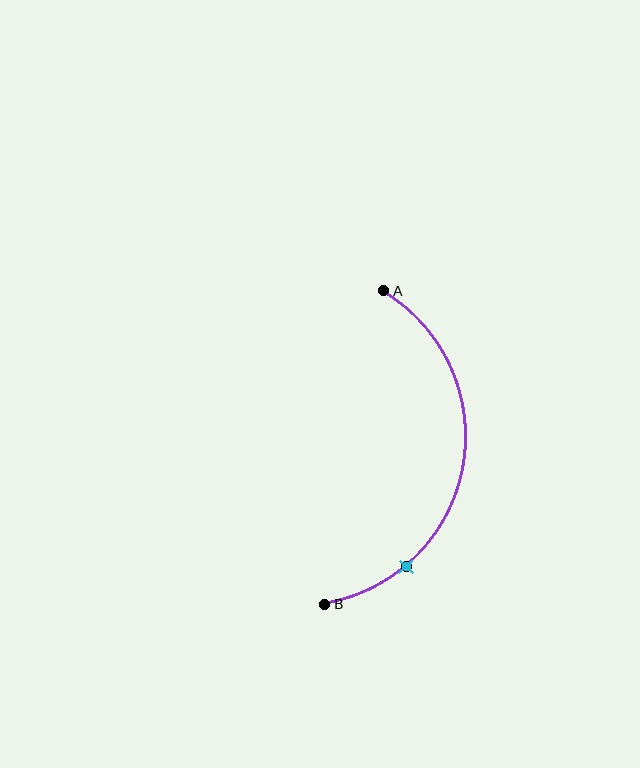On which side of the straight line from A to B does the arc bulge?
The arc bulges to the right of the straight line connecting A and B.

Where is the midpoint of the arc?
The arc midpoint is the point on the curve farthest from the straight line joining A and B. It sits to the right of that line.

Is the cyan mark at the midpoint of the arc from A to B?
No. The cyan mark lies on the arc but is closer to endpoint B. The arc midpoint would be at the point on the curve equidistant along the arc from both A and B.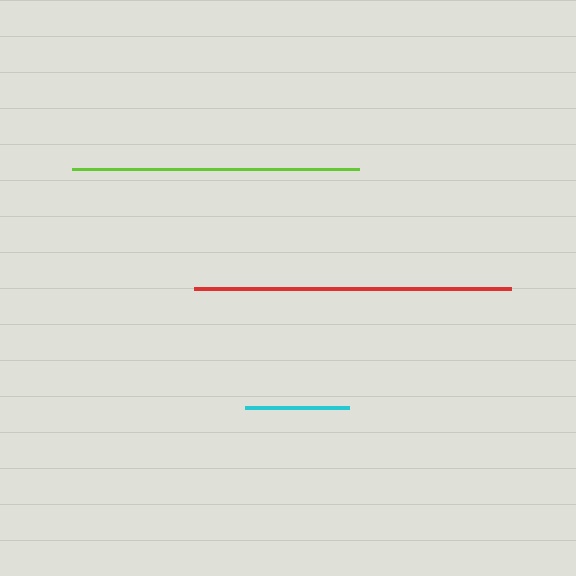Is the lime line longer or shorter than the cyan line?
The lime line is longer than the cyan line.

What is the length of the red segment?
The red segment is approximately 318 pixels long.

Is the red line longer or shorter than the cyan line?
The red line is longer than the cyan line.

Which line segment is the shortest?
The cyan line is the shortest at approximately 105 pixels.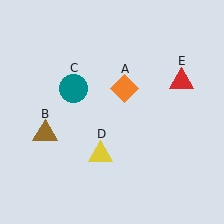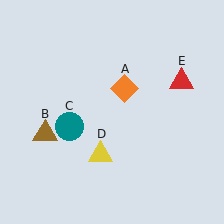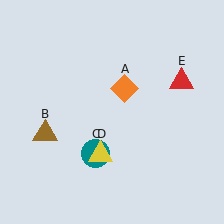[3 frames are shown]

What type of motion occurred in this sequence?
The teal circle (object C) rotated counterclockwise around the center of the scene.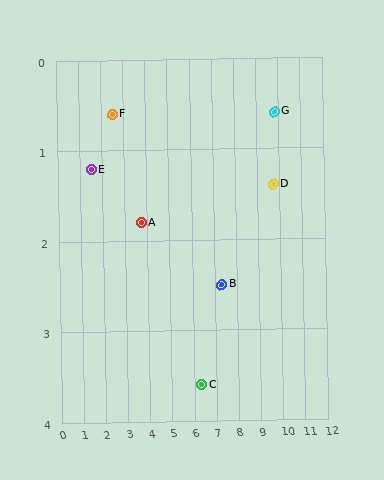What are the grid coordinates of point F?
Point F is at approximately (2.5, 0.6).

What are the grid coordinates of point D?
Point D is at approximately (9.7, 1.4).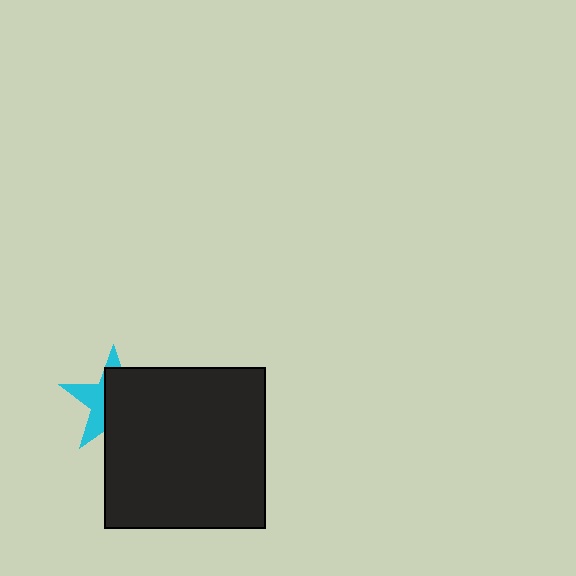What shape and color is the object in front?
The object in front is a black square.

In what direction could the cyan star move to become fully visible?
The cyan star could move left. That would shift it out from behind the black square entirely.